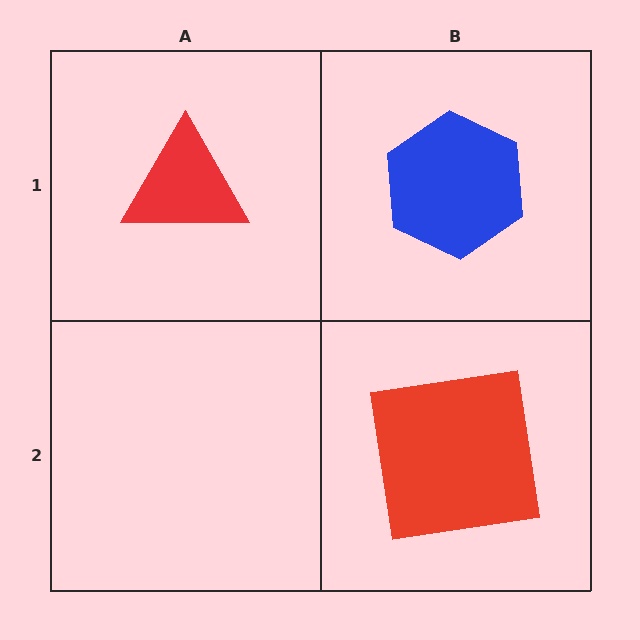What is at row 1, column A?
A red triangle.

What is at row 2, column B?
A red square.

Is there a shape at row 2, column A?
No, that cell is empty.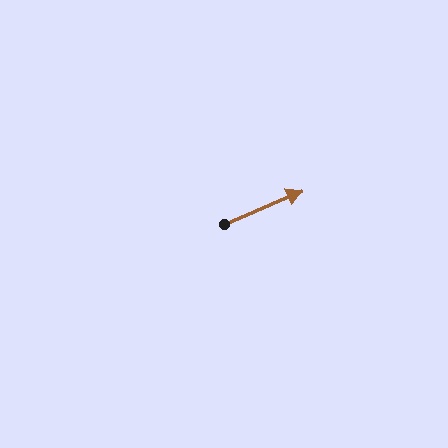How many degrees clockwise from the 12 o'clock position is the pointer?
Approximately 67 degrees.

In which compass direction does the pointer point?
Northeast.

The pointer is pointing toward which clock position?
Roughly 2 o'clock.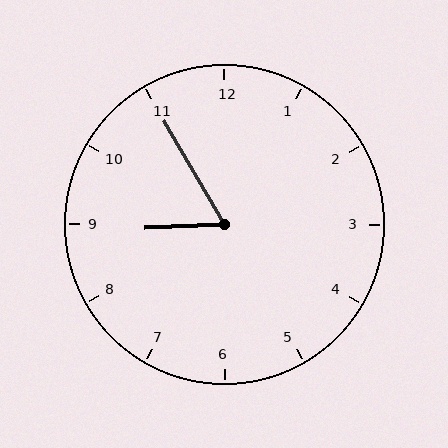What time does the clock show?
8:55.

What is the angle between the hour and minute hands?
Approximately 62 degrees.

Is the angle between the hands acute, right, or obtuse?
It is acute.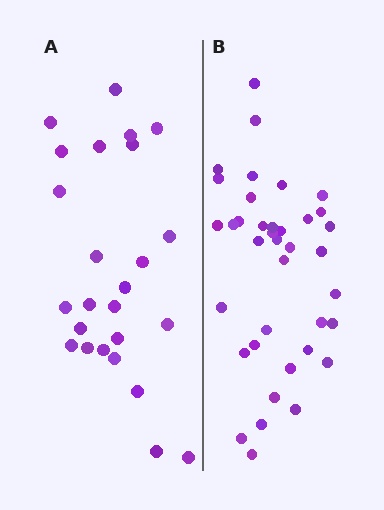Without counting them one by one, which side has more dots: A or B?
Region B (the right region) has more dots.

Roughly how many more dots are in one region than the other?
Region B has approximately 15 more dots than region A.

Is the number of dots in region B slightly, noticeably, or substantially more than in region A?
Region B has substantially more. The ratio is roughly 1.5 to 1.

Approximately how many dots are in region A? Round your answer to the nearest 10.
About 20 dots. (The exact count is 25, which rounds to 20.)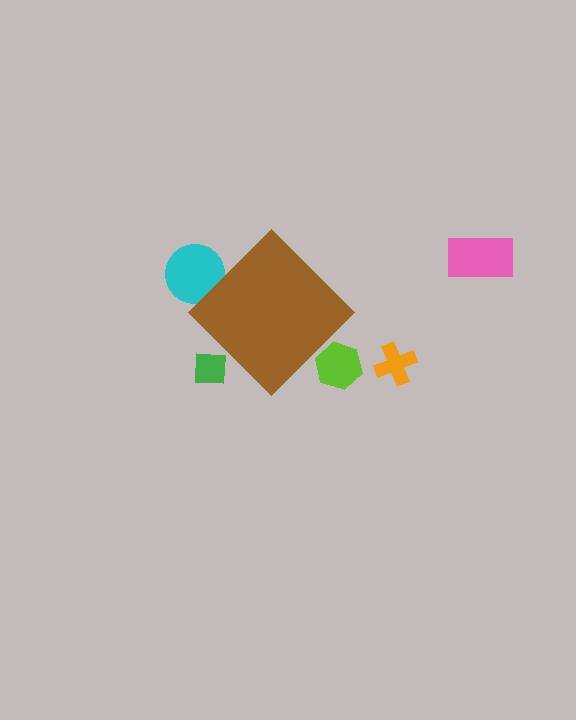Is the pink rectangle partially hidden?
No, the pink rectangle is fully visible.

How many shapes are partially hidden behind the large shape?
3 shapes are partially hidden.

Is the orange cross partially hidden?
No, the orange cross is fully visible.